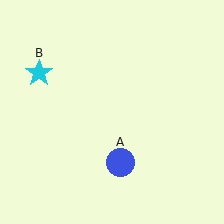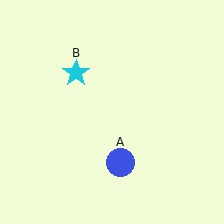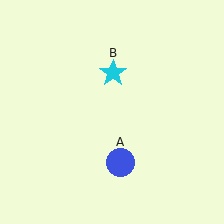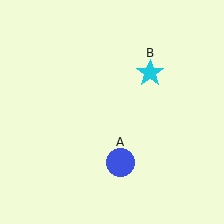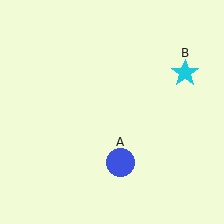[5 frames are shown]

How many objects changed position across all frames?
1 object changed position: cyan star (object B).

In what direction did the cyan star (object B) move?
The cyan star (object B) moved right.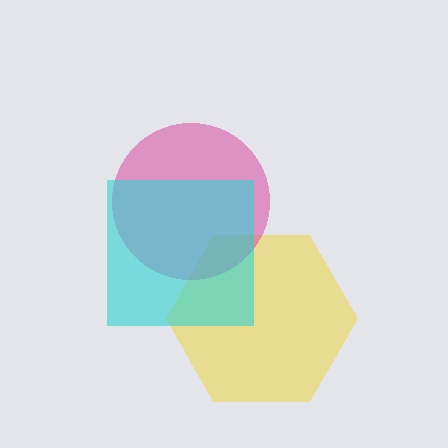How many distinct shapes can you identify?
There are 3 distinct shapes: a yellow hexagon, a magenta circle, a cyan square.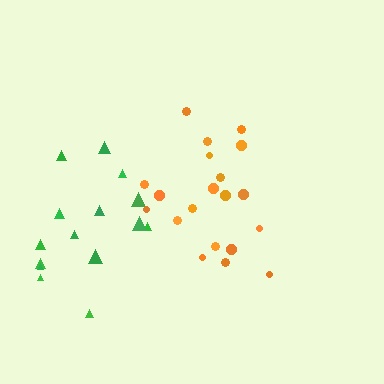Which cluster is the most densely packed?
Orange.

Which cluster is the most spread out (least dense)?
Green.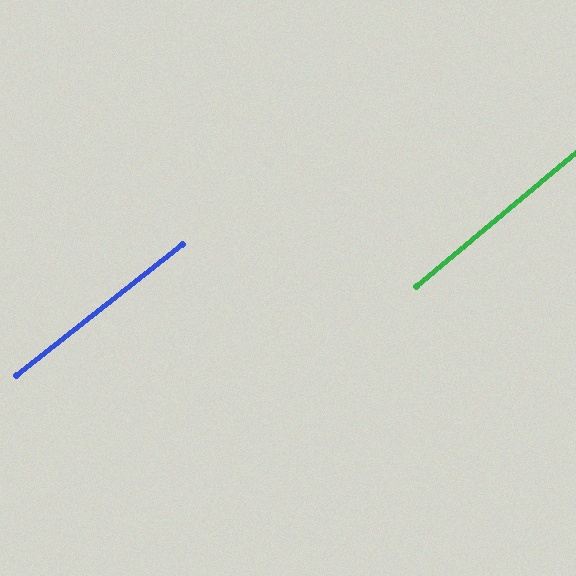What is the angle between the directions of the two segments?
Approximately 2 degrees.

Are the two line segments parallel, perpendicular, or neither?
Parallel — their directions differ by only 1.6°.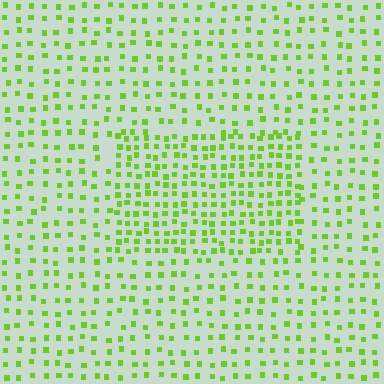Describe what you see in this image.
The image contains small lime elements arranged at two different densities. A rectangle-shaped region is visible where the elements are more densely packed than the surrounding area.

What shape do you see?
I see a rectangle.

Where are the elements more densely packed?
The elements are more densely packed inside the rectangle boundary.